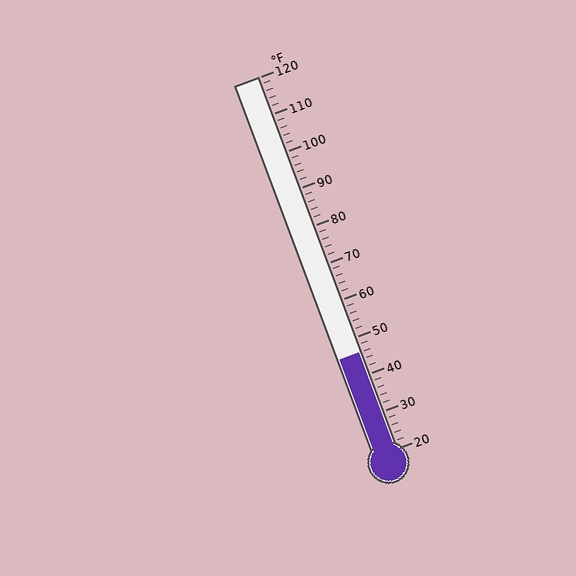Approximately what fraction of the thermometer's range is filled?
The thermometer is filled to approximately 25% of its range.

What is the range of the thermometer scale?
The thermometer scale ranges from 20°F to 120°F.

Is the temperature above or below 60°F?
The temperature is below 60°F.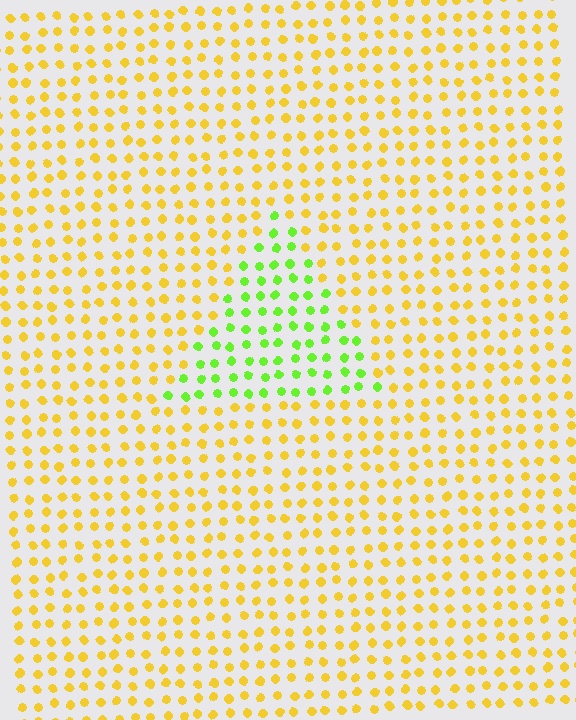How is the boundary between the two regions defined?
The boundary is defined purely by a slight shift in hue (about 55 degrees). Spacing, size, and orientation are identical on both sides.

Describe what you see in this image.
The image is filled with small yellow elements in a uniform arrangement. A triangle-shaped region is visible where the elements are tinted to a slightly different hue, forming a subtle color boundary.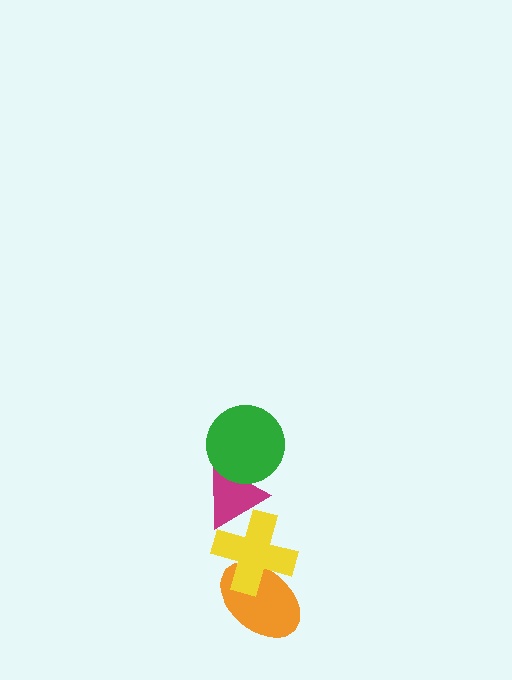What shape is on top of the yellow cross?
The magenta triangle is on top of the yellow cross.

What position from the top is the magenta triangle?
The magenta triangle is 2nd from the top.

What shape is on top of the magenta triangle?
The green circle is on top of the magenta triangle.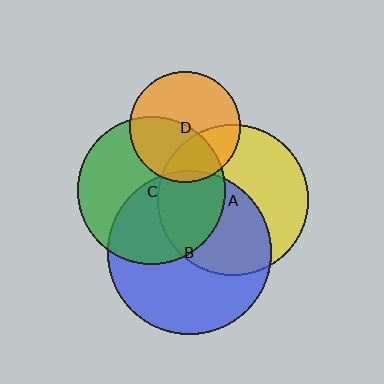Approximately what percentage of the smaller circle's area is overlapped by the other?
Approximately 35%.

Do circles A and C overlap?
Yes.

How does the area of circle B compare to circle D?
Approximately 2.2 times.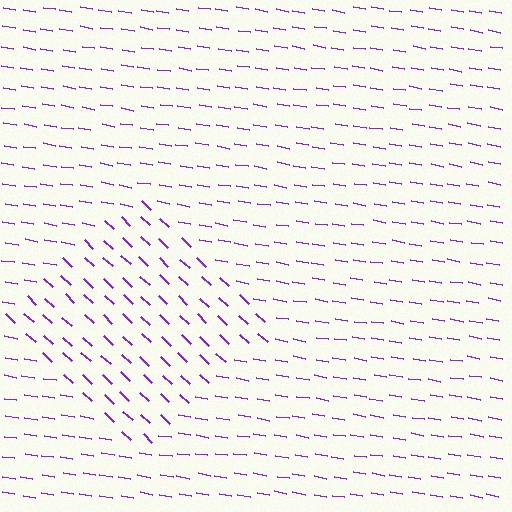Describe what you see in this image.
The image is filled with small purple line segments. A diamond region in the image has lines oriented differently from the surrounding lines, creating a visible texture boundary.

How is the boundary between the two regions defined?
The boundary is defined purely by a change in line orientation (approximately 34 degrees difference). All lines are the same color and thickness.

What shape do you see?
I see a diamond.